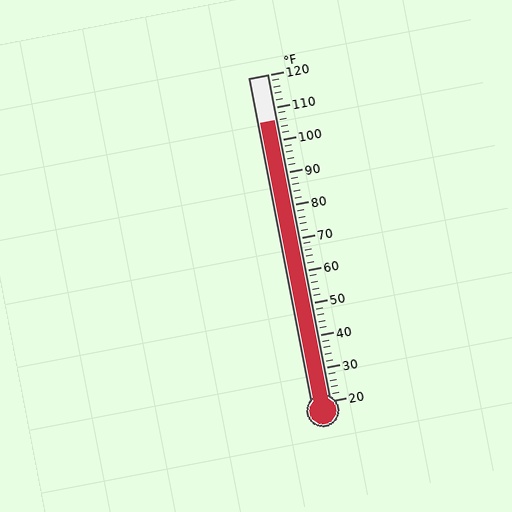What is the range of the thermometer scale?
The thermometer scale ranges from 20°F to 120°F.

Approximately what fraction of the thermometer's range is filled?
The thermometer is filled to approximately 85% of its range.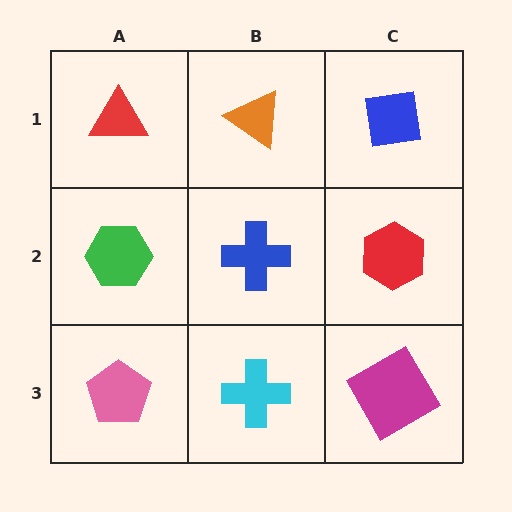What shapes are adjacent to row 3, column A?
A green hexagon (row 2, column A), a cyan cross (row 3, column B).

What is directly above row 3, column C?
A red hexagon.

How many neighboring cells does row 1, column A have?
2.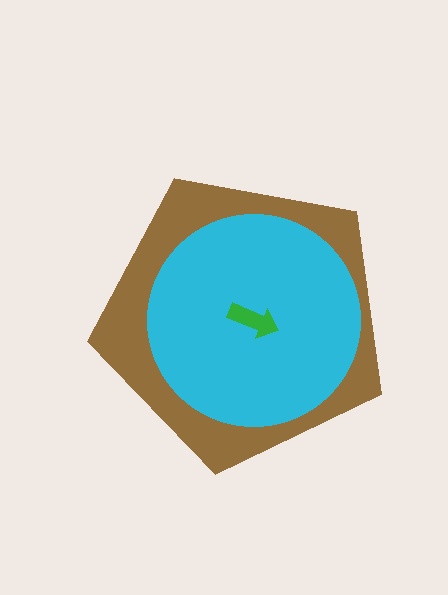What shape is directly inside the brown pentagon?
The cyan circle.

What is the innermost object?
The green arrow.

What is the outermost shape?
The brown pentagon.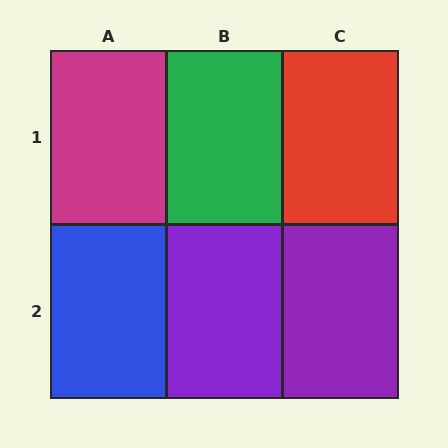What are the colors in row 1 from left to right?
Magenta, green, red.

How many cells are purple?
2 cells are purple.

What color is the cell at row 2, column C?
Purple.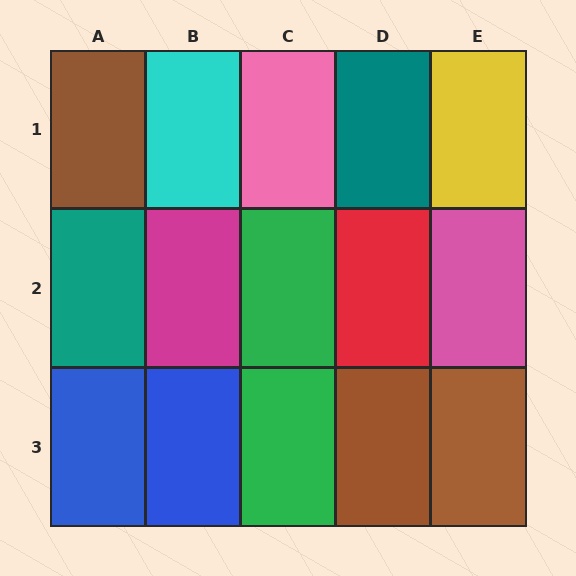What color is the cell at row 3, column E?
Brown.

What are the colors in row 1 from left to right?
Brown, cyan, pink, teal, yellow.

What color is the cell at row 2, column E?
Pink.